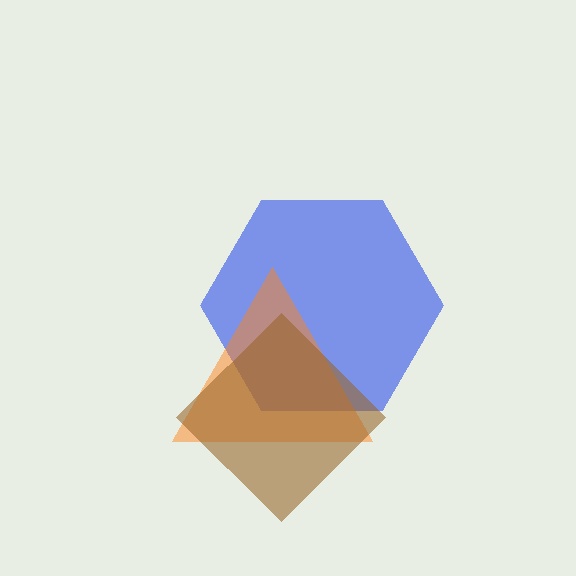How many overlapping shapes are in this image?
There are 3 overlapping shapes in the image.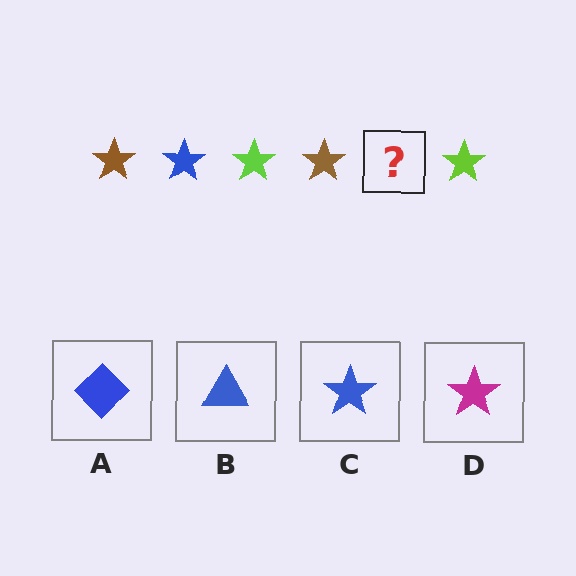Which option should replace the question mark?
Option C.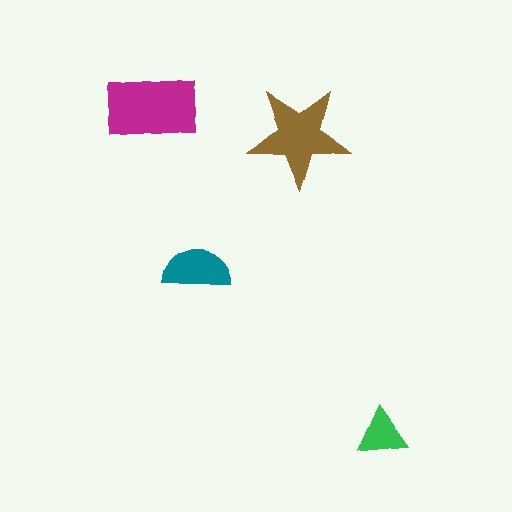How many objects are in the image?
There are 4 objects in the image.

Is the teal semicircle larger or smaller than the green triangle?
Larger.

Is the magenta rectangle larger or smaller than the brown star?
Larger.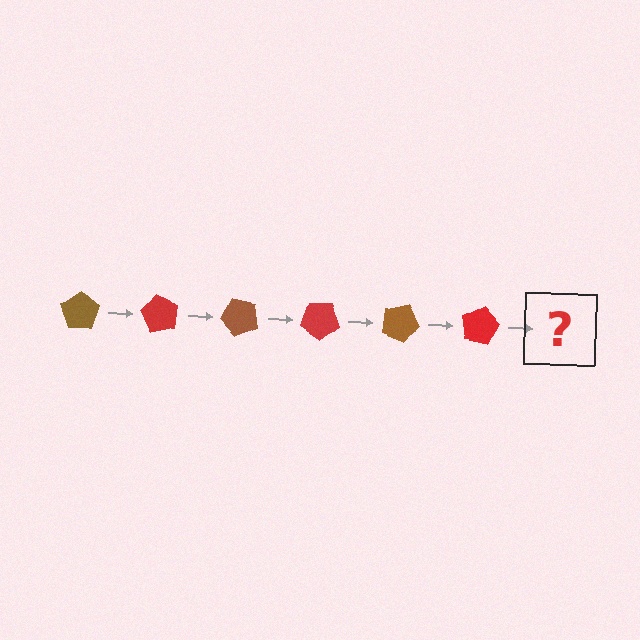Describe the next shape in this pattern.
It should be a brown pentagon, rotated 360 degrees from the start.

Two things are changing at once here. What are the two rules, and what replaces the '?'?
The two rules are that it rotates 60 degrees each step and the color cycles through brown and red. The '?' should be a brown pentagon, rotated 360 degrees from the start.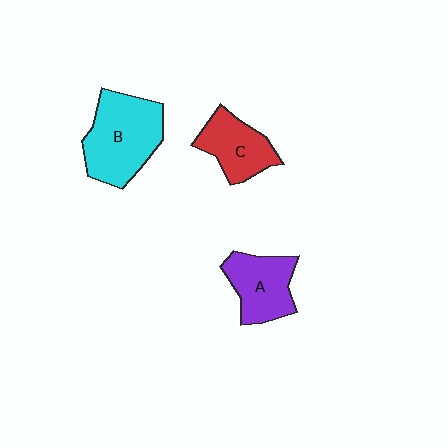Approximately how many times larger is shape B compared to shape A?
Approximately 1.4 times.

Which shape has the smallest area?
Shape C (red).